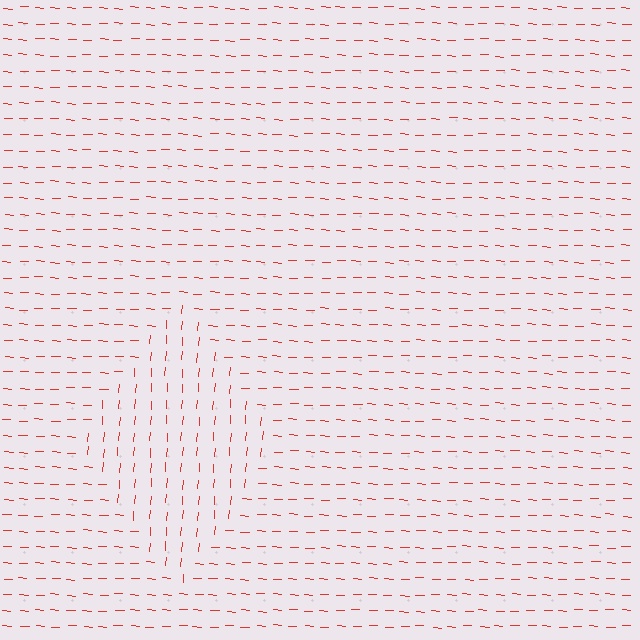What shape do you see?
I see a diamond.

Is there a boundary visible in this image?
Yes, there is a texture boundary formed by a change in line orientation.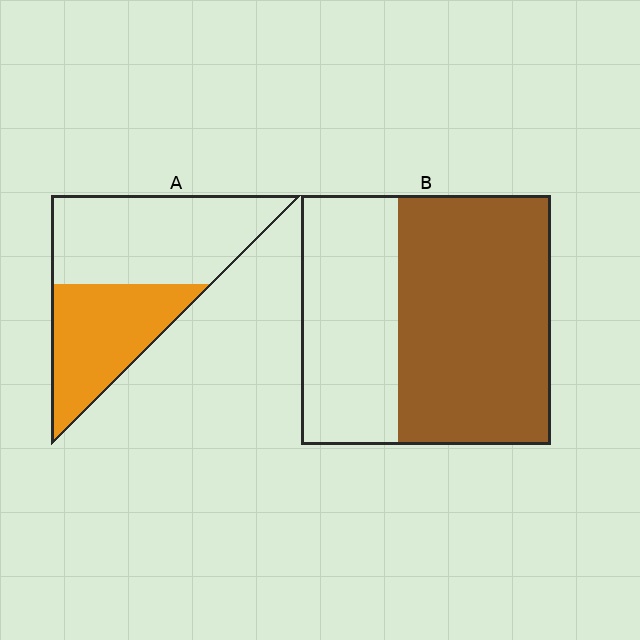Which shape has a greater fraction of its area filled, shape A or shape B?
Shape B.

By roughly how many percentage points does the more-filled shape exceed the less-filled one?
By roughly 20 percentage points (B over A).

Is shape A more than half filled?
No.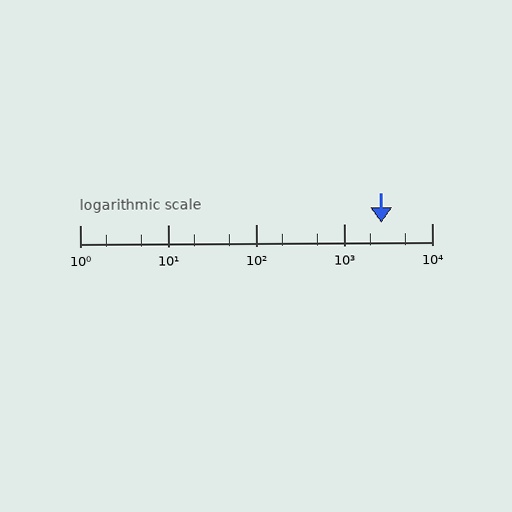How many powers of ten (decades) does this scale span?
The scale spans 4 decades, from 1 to 10000.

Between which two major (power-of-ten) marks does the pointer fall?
The pointer is between 1000 and 10000.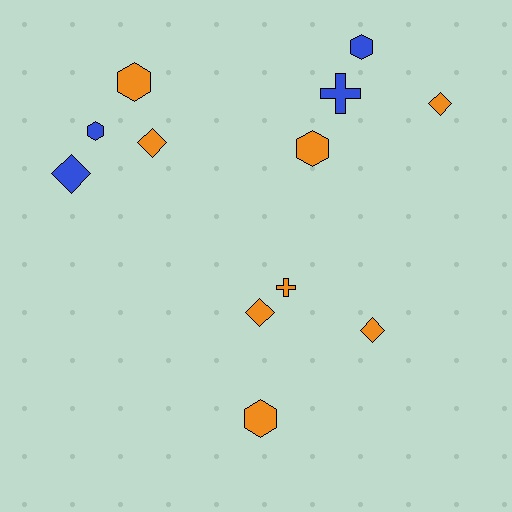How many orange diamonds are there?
There are 4 orange diamonds.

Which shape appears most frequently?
Hexagon, with 5 objects.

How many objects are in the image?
There are 12 objects.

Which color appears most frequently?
Orange, with 8 objects.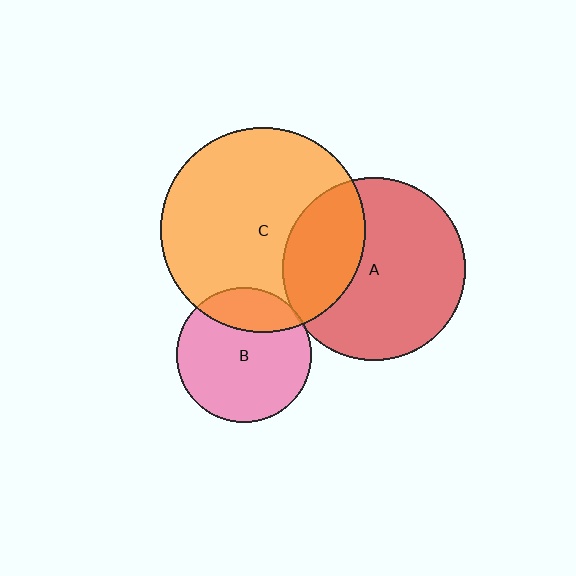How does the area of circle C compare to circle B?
Approximately 2.3 times.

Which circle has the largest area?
Circle C (orange).